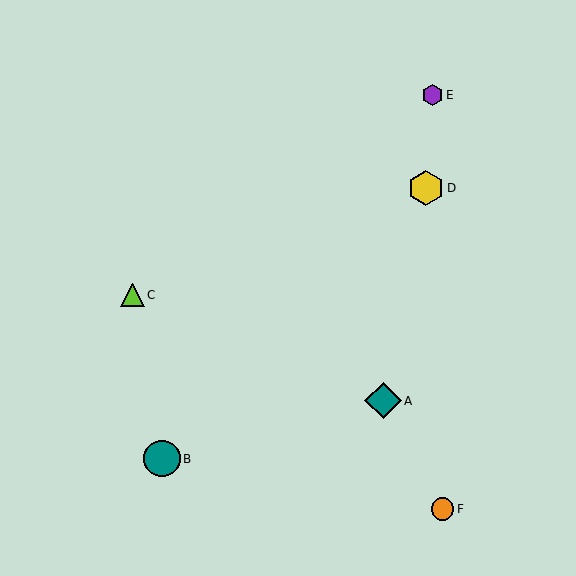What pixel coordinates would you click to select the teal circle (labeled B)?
Click at (162, 459) to select the teal circle B.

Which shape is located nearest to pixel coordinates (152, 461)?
The teal circle (labeled B) at (162, 459) is nearest to that location.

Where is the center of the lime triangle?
The center of the lime triangle is at (132, 295).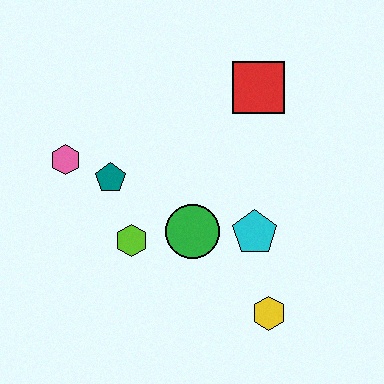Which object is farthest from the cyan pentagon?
The pink hexagon is farthest from the cyan pentagon.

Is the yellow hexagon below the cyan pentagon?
Yes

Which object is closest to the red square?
The cyan pentagon is closest to the red square.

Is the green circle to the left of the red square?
Yes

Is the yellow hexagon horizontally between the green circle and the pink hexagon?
No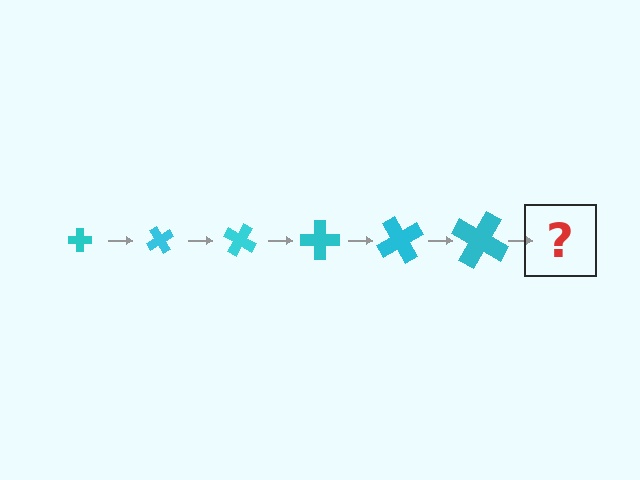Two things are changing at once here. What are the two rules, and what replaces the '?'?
The two rules are that the cross grows larger each step and it rotates 60 degrees each step. The '?' should be a cross, larger than the previous one and rotated 360 degrees from the start.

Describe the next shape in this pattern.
It should be a cross, larger than the previous one and rotated 360 degrees from the start.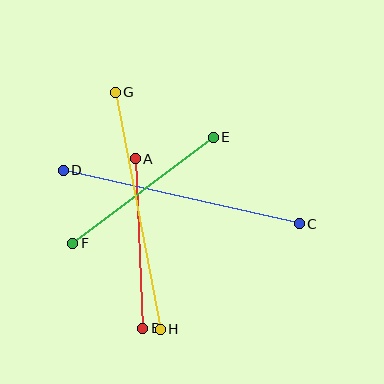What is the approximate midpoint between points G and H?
The midpoint is at approximately (138, 211) pixels.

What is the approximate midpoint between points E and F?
The midpoint is at approximately (143, 190) pixels.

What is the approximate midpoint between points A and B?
The midpoint is at approximately (139, 243) pixels.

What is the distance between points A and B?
The distance is approximately 169 pixels.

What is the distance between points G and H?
The distance is approximately 241 pixels.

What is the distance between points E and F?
The distance is approximately 176 pixels.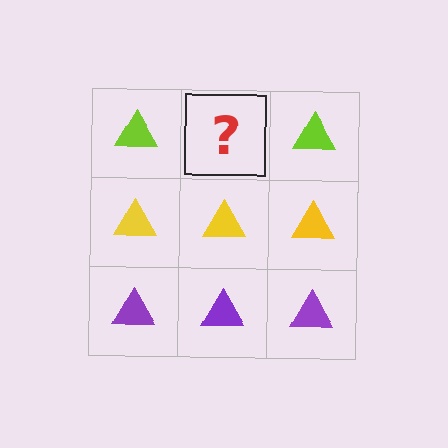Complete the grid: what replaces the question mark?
The question mark should be replaced with a lime triangle.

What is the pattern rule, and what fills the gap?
The rule is that each row has a consistent color. The gap should be filled with a lime triangle.